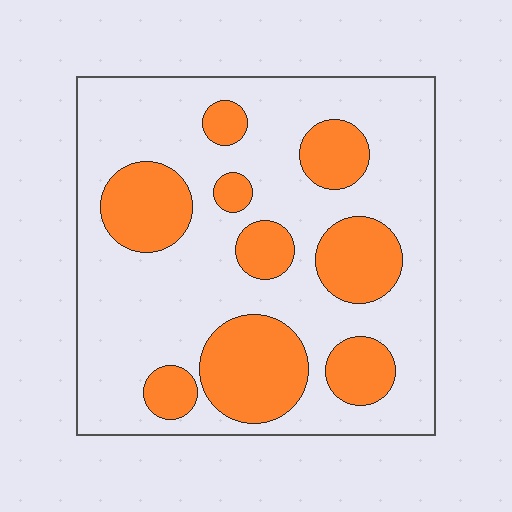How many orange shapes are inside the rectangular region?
9.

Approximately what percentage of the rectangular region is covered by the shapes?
Approximately 30%.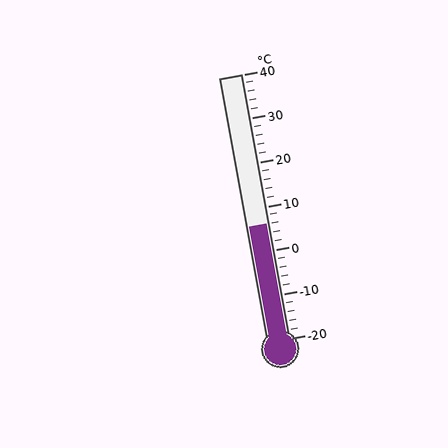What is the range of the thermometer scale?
The thermometer scale ranges from -20°C to 40°C.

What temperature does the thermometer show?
The thermometer shows approximately 6°C.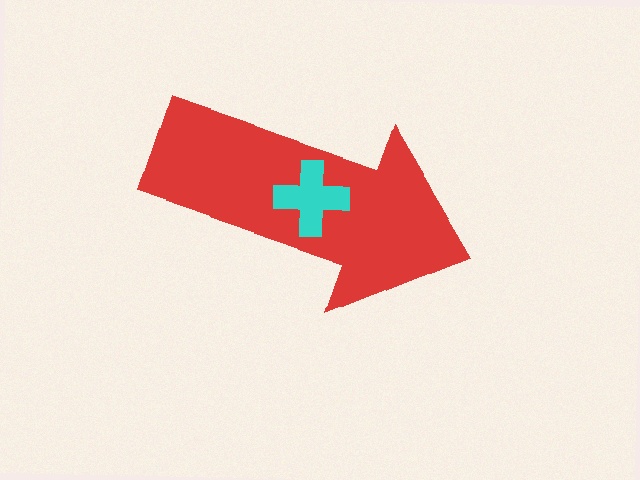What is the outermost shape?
The red arrow.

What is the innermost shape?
The cyan cross.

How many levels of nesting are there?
2.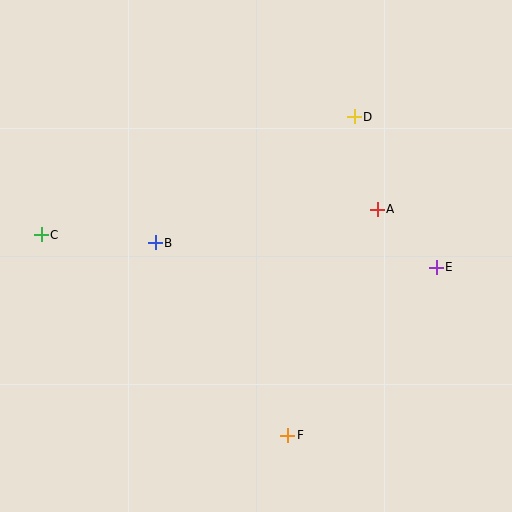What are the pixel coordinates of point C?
Point C is at (41, 235).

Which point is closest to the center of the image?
Point B at (155, 243) is closest to the center.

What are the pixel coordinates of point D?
Point D is at (354, 117).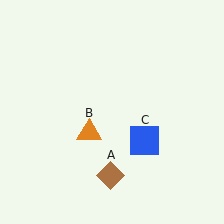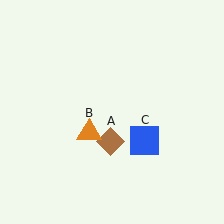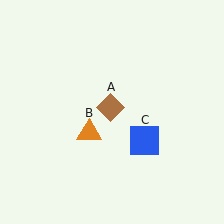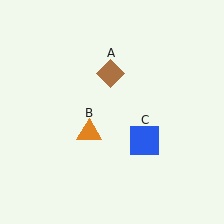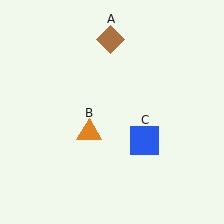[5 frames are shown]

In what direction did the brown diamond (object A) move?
The brown diamond (object A) moved up.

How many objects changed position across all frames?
1 object changed position: brown diamond (object A).